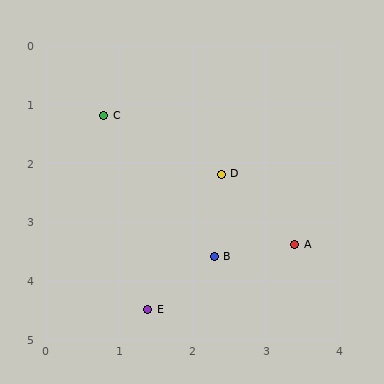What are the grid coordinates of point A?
Point A is at approximately (3.4, 3.4).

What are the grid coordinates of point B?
Point B is at approximately (2.3, 3.6).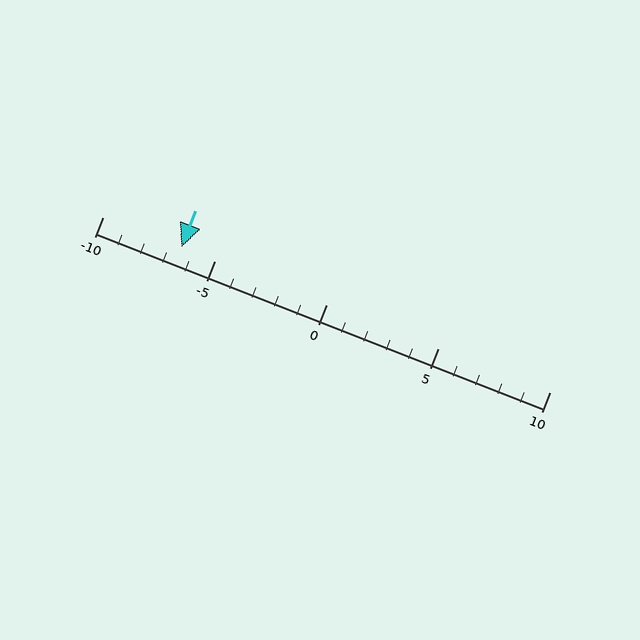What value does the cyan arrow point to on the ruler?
The cyan arrow points to approximately -6.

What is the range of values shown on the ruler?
The ruler shows values from -10 to 10.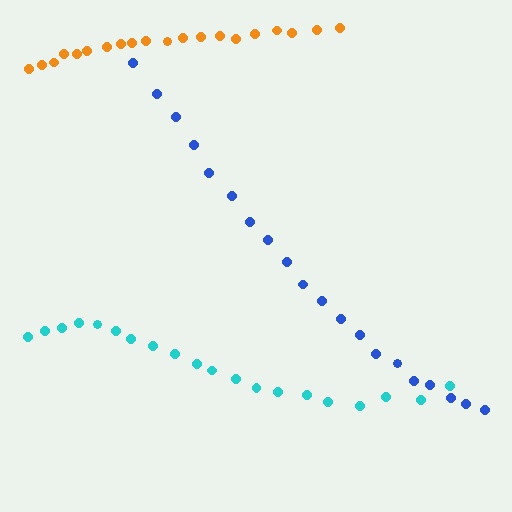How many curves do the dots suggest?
There are 3 distinct paths.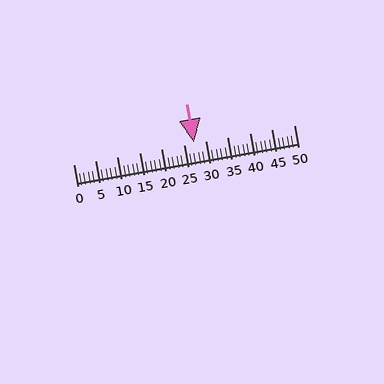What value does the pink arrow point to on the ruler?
The pink arrow points to approximately 27.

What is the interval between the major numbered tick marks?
The major tick marks are spaced 5 units apart.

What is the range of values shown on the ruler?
The ruler shows values from 0 to 50.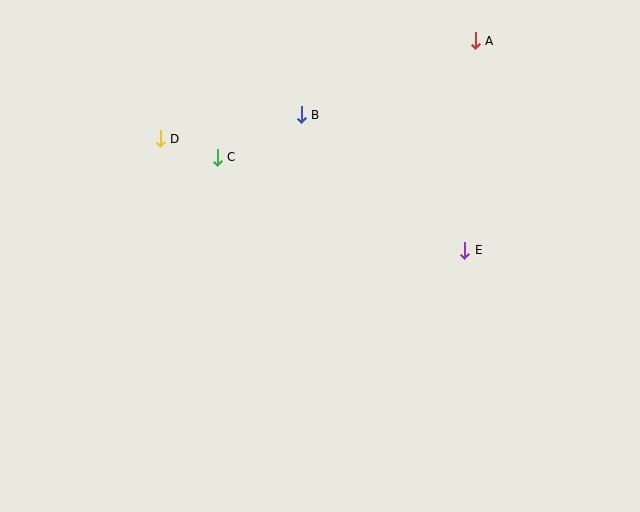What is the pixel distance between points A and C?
The distance between A and C is 283 pixels.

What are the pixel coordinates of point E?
Point E is at (465, 250).